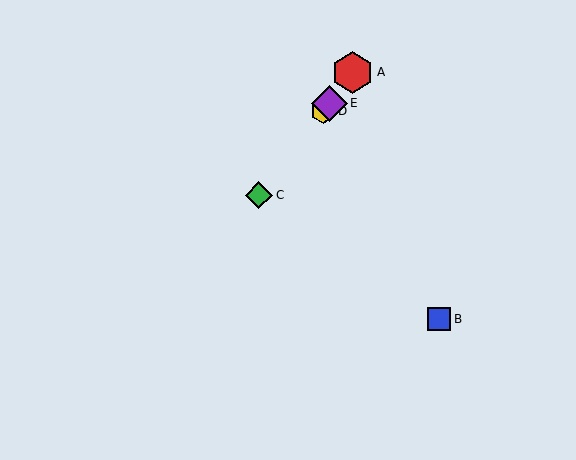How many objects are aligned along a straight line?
4 objects (A, C, D, E) are aligned along a straight line.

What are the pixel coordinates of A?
Object A is at (353, 73).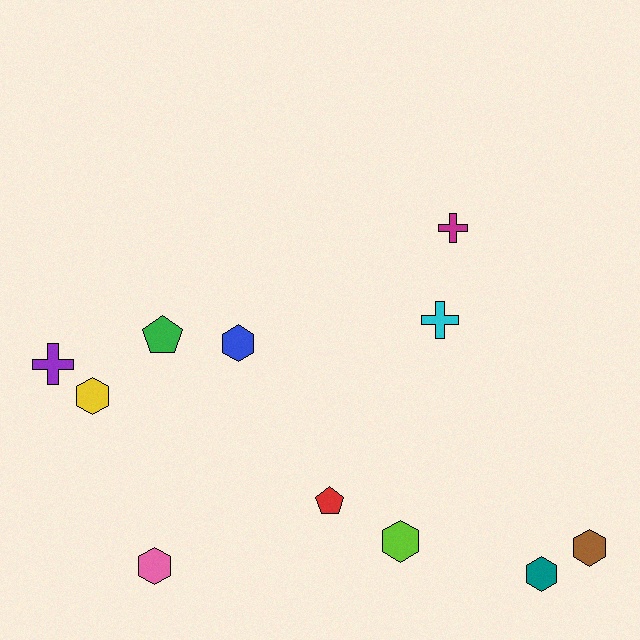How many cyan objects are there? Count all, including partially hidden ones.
There is 1 cyan object.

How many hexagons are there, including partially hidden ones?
There are 6 hexagons.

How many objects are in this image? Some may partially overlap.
There are 11 objects.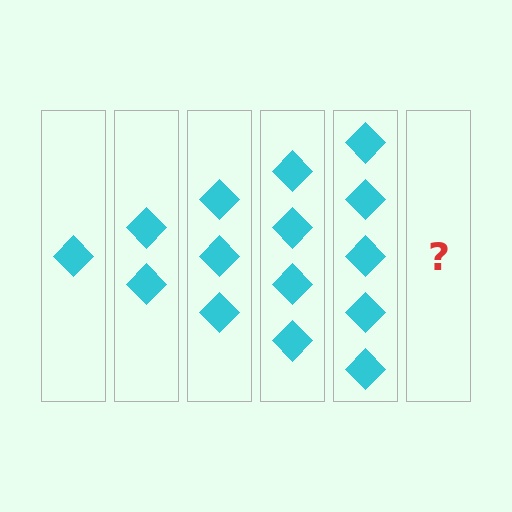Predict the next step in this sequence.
The next step is 6 diamonds.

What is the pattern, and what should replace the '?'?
The pattern is that each step adds one more diamond. The '?' should be 6 diamonds.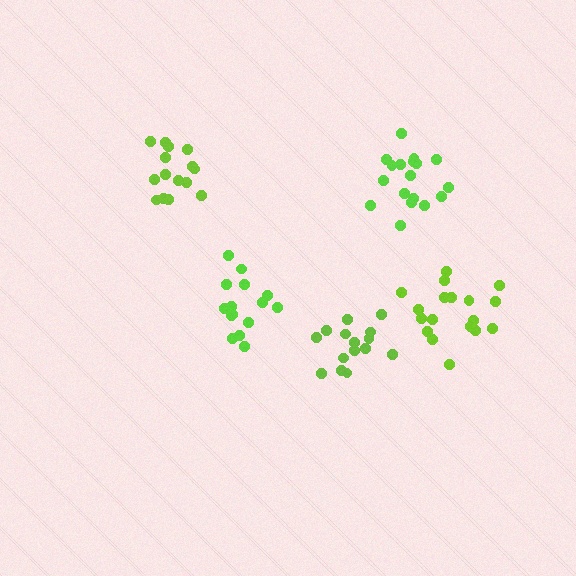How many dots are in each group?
Group 1: 18 dots, Group 2: 15 dots, Group 3: 15 dots, Group 4: 15 dots, Group 5: 18 dots (81 total).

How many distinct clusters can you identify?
There are 5 distinct clusters.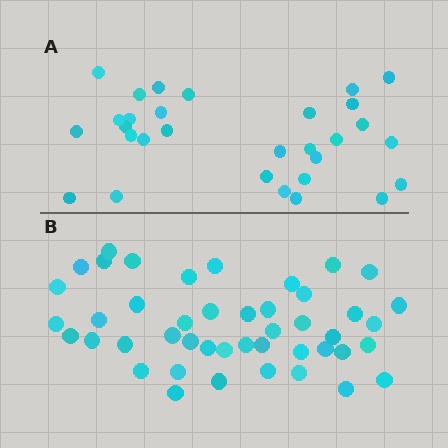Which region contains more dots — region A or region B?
Region B (the bottom region) has more dots.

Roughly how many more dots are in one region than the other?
Region B has approximately 15 more dots than region A.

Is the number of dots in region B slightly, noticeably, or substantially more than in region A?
Region B has substantially more. The ratio is roughly 1.5 to 1.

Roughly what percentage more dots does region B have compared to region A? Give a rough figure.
About 50% more.